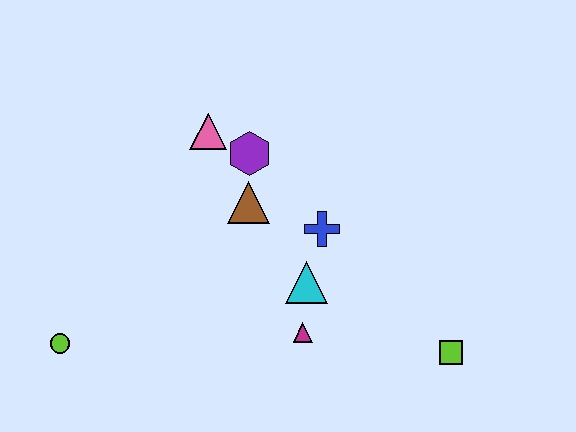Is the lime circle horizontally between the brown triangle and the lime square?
No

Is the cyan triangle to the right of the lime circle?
Yes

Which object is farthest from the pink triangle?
The lime square is farthest from the pink triangle.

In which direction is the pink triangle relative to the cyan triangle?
The pink triangle is above the cyan triangle.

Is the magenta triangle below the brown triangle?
Yes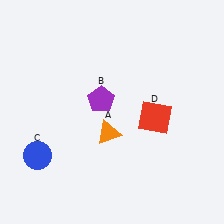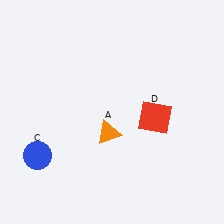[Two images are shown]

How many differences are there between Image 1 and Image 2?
There is 1 difference between the two images.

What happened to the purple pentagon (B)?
The purple pentagon (B) was removed in Image 2. It was in the top-left area of Image 1.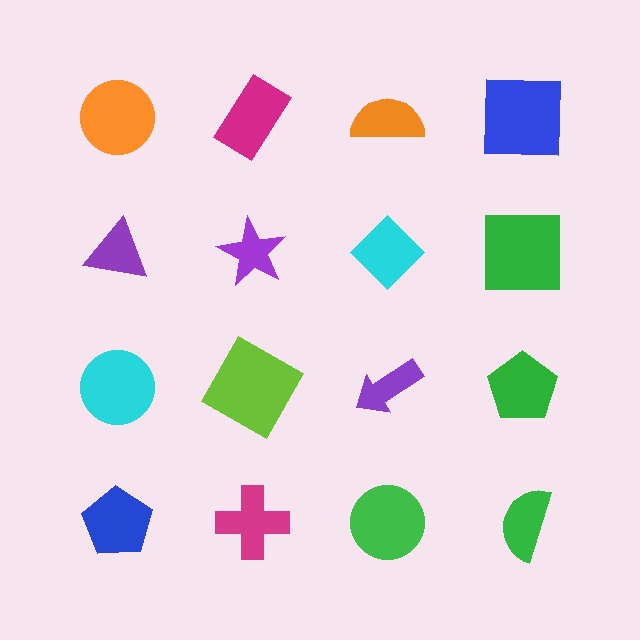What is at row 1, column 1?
An orange circle.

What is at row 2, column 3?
A cyan diamond.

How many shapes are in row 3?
4 shapes.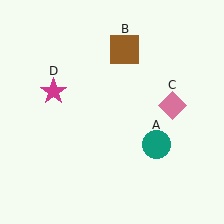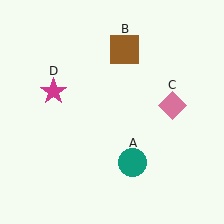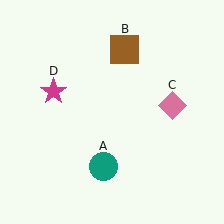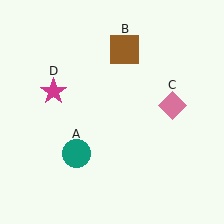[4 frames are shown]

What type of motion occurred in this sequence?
The teal circle (object A) rotated clockwise around the center of the scene.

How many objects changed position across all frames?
1 object changed position: teal circle (object A).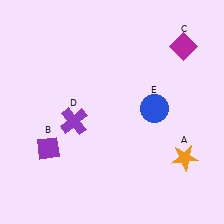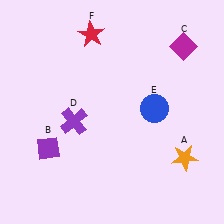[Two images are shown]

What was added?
A red star (F) was added in Image 2.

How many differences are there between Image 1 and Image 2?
There is 1 difference between the two images.